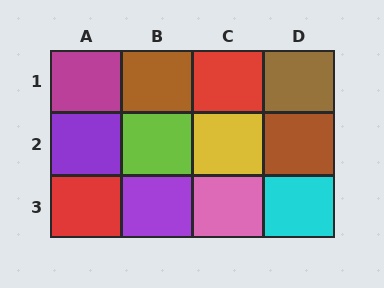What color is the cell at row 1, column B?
Brown.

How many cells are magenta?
1 cell is magenta.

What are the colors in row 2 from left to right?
Purple, lime, yellow, brown.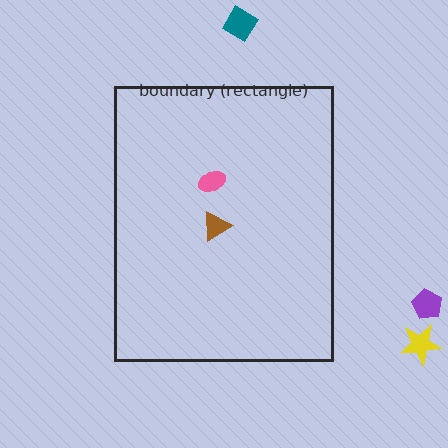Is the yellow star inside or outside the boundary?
Outside.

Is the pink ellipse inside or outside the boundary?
Inside.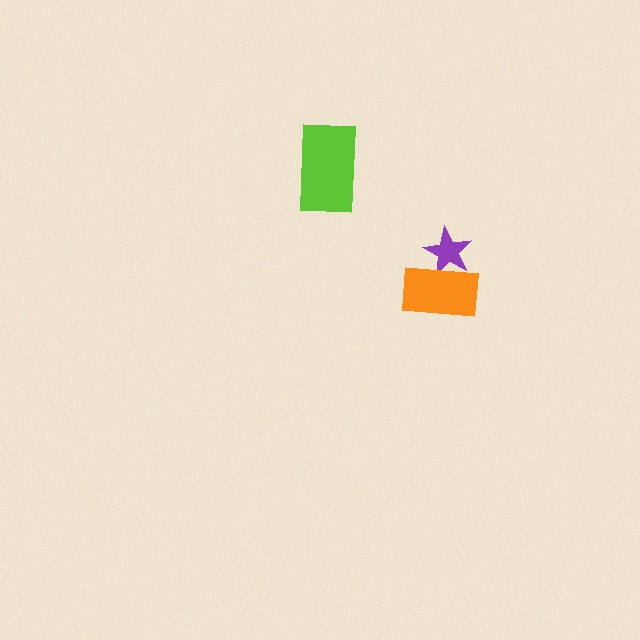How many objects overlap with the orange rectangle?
1 object overlaps with the orange rectangle.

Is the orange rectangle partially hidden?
No, no other shape covers it.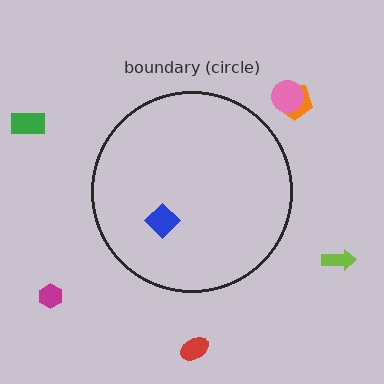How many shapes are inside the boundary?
1 inside, 6 outside.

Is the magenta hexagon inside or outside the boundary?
Outside.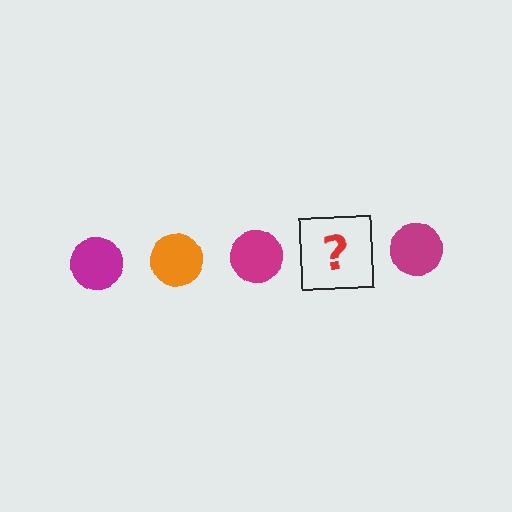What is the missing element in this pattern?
The missing element is an orange circle.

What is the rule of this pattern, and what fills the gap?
The rule is that the pattern cycles through magenta, orange circles. The gap should be filled with an orange circle.